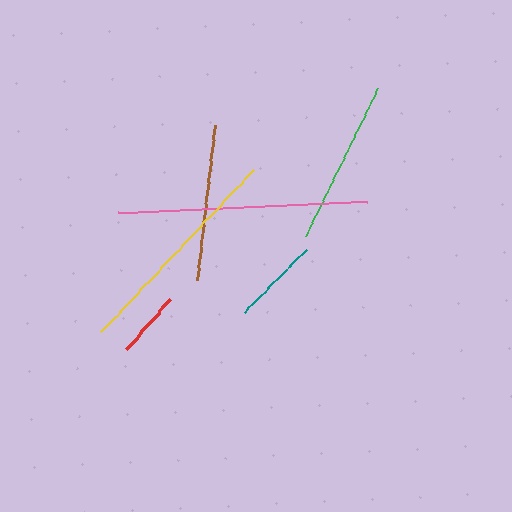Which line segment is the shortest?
The red line is the shortest at approximately 66 pixels.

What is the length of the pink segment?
The pink segment is approximately 249 pixels long.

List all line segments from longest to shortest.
From longest to shortest: pink, yellow, green, brown, teal, red.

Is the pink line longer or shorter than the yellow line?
The pink line is longer than the yellow line.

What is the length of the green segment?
The green segment is approximately 164 pixels long.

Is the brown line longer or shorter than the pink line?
The pink line is longer than the brown line.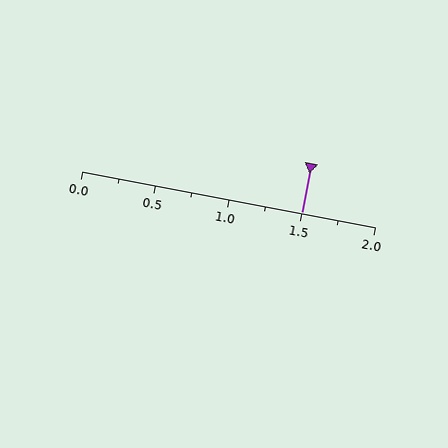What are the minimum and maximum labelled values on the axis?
The axis runs from 0.0 to 2.0.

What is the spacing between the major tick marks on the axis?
The major ticks are spaced 0.5 apart.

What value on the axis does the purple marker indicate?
The marker indicates approximately 1.5.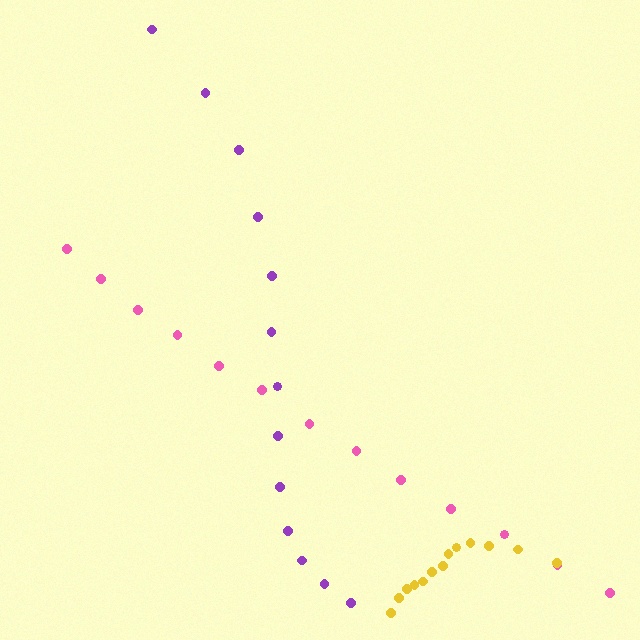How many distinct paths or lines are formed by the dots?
There are 3 distinct paths.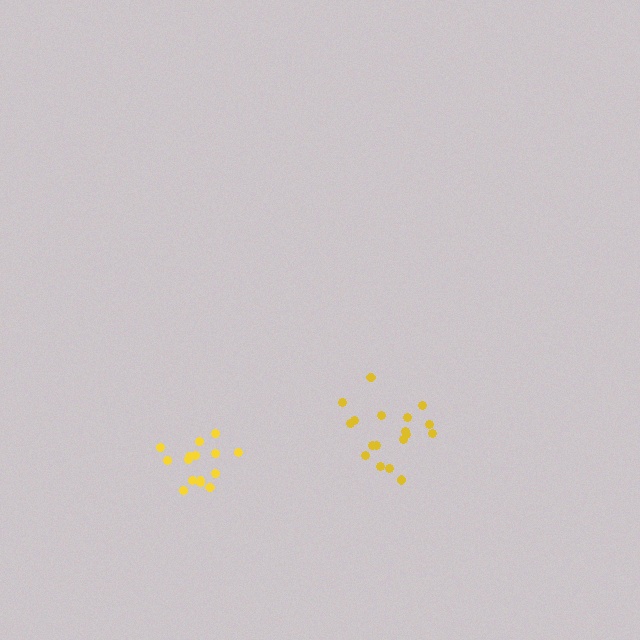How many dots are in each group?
Group 1: 18 dots, Group 2: 15 dots (33 total).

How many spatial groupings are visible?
There are 2 spatial groupings.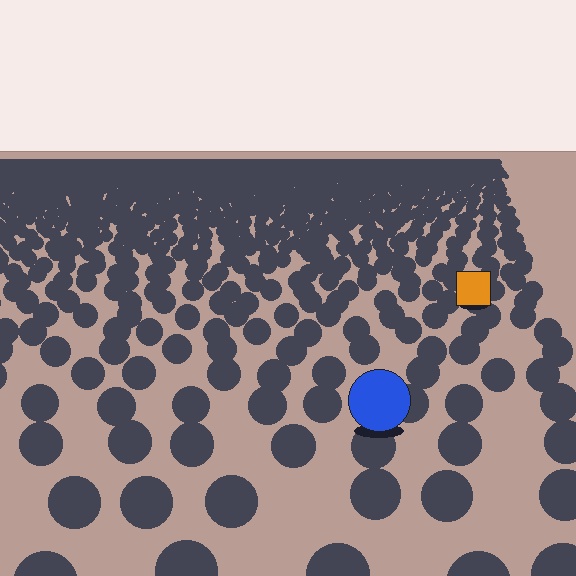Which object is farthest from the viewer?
The orange square is farthest from the viewer. It appears smaller and the ground texture around it is denser.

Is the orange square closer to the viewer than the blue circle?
No. The blue circle is closer — you can tell from the texture gradient: the ground texture is coarser near it.